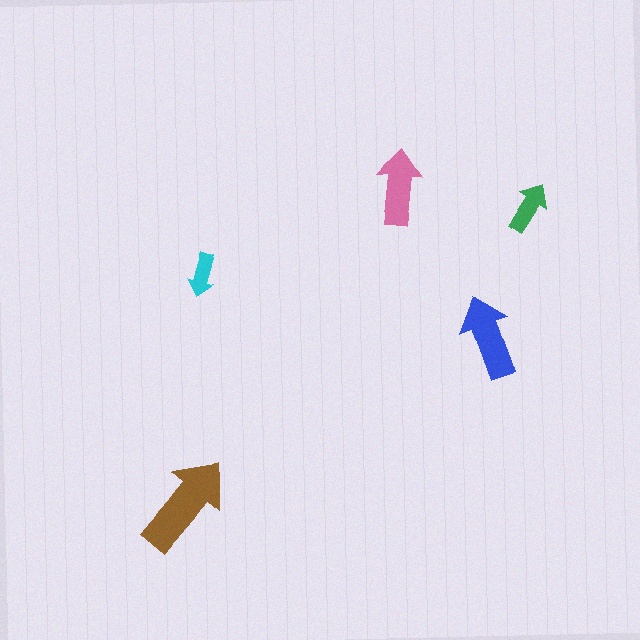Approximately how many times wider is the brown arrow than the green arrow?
About 2 times wider.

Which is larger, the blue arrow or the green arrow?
The blue one.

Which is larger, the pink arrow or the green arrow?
The pink one.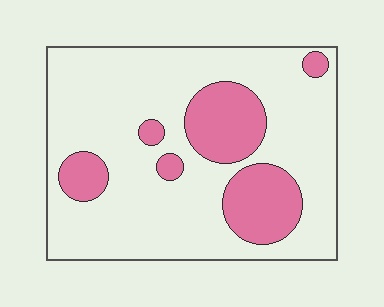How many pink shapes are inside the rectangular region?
6.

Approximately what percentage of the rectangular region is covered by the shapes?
Approximately 25%.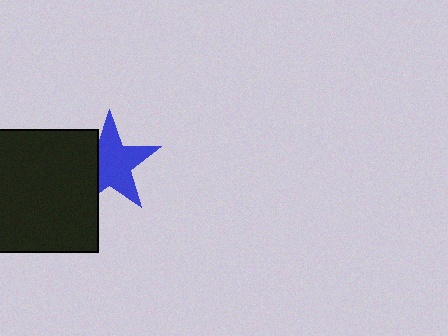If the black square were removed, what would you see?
You would see the complete blue star.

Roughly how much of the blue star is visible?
Most of it is visible (roughly 69%).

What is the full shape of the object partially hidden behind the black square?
The partially hidden object is a blue star.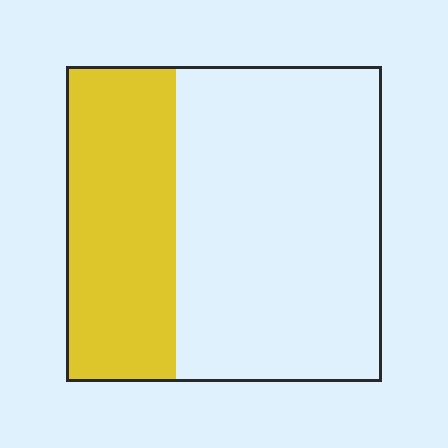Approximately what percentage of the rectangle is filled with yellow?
Approximately 35%.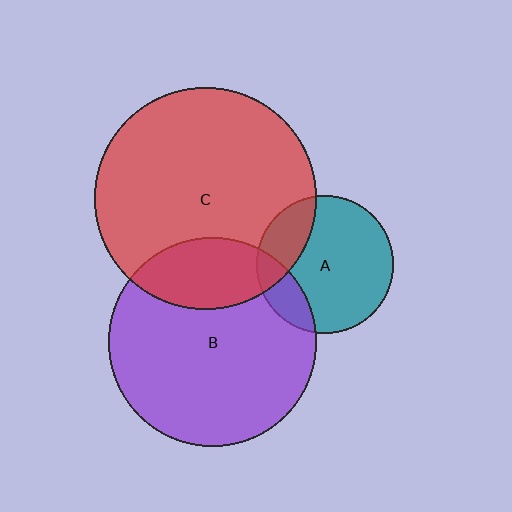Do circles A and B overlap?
Yes.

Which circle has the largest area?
Circle C (red).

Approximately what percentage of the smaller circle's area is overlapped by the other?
Approximately 15%.